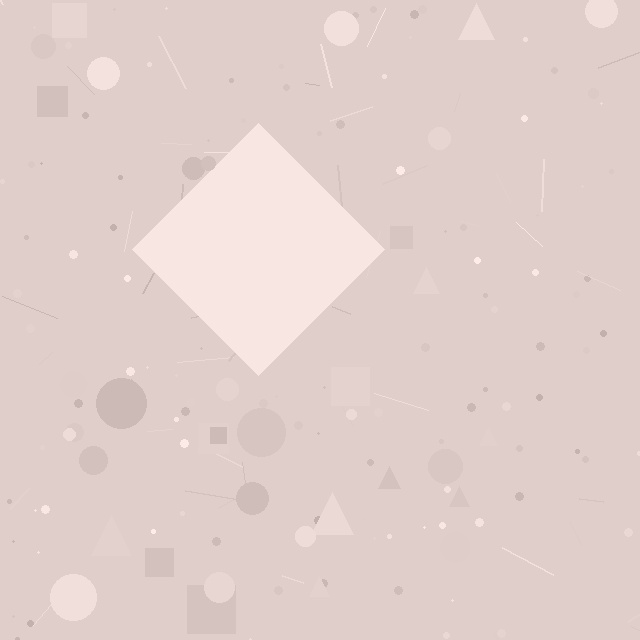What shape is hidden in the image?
A diamond is hidden in the image.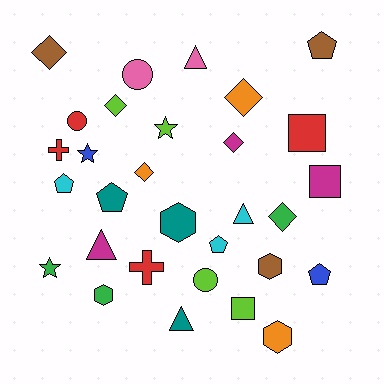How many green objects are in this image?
There are 3 green objects.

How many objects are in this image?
There are 30 objects.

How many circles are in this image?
There are 3 circles.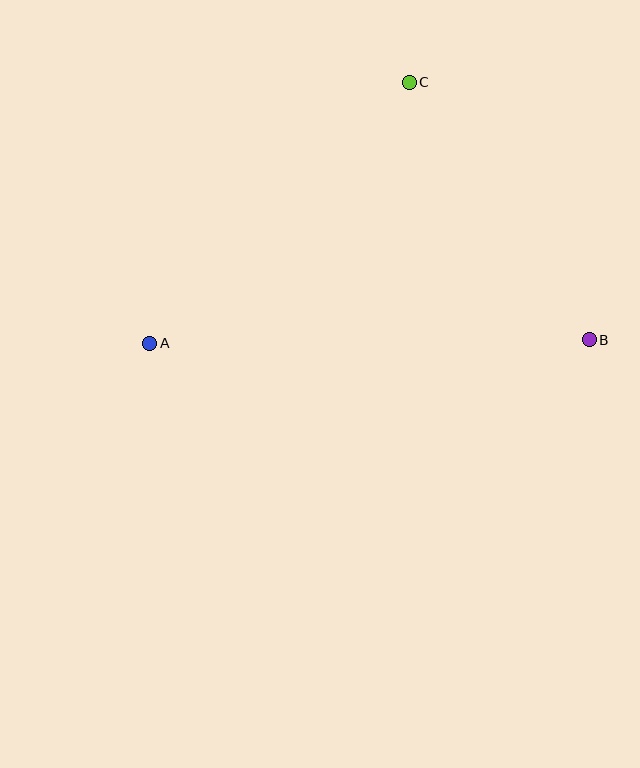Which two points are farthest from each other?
Points A and B are farthest from each other.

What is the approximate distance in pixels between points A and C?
The distance between A and C is approximately 368 pixels.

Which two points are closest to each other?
Points B and C are closest to each other.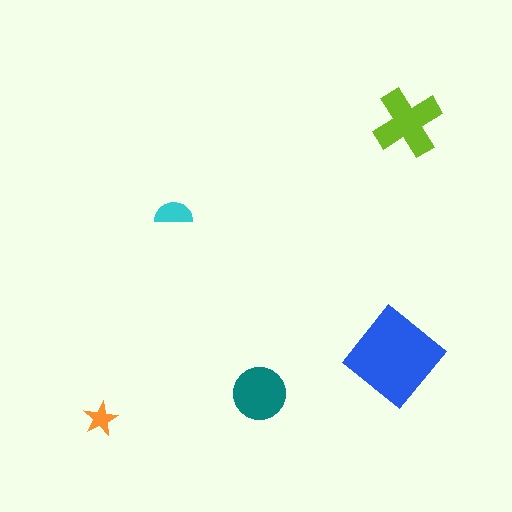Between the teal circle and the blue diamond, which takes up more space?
The blue diamond.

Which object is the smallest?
The orange star.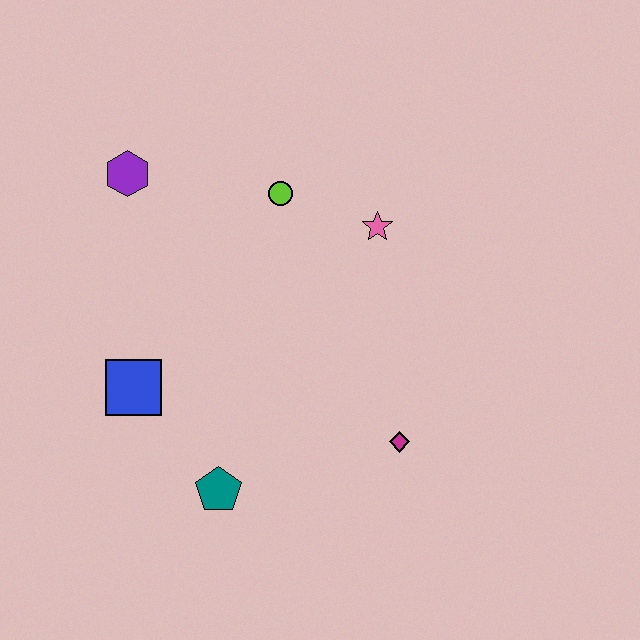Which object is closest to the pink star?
The lime circle is closest to the pink star.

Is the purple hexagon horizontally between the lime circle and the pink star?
No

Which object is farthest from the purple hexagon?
The magenta diamond is farthest from the purple hexagon.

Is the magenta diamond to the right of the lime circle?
Yes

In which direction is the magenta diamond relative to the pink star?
The magenta diamond is below the pink star.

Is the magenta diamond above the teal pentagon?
Yes